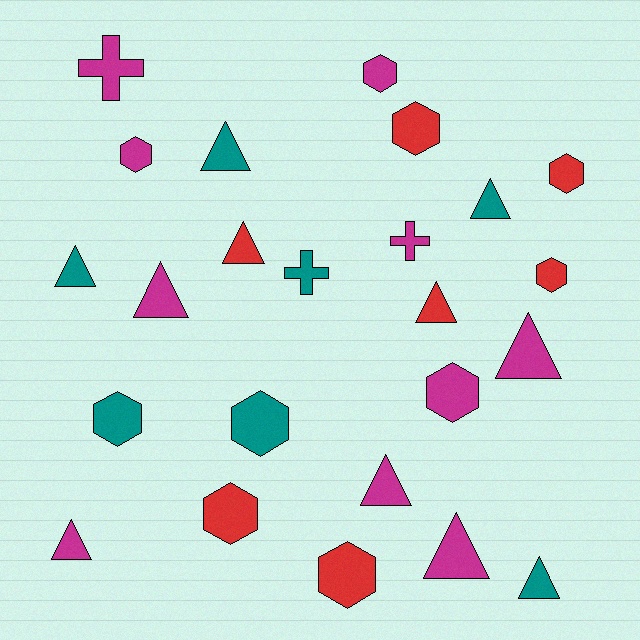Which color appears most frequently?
Magenta, with 10 objects.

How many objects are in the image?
There are 24 objects.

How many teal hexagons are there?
There are 2 teal hexagons.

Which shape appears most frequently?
Triangle, with 11 objects.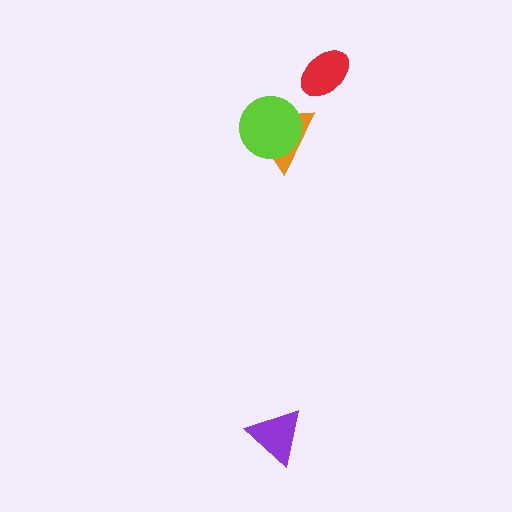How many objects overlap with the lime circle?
1 object overlaps with the lime circle.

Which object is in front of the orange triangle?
The lime circle is in front of the orange triangle.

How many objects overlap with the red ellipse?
0 objects overlap with the red ellipse.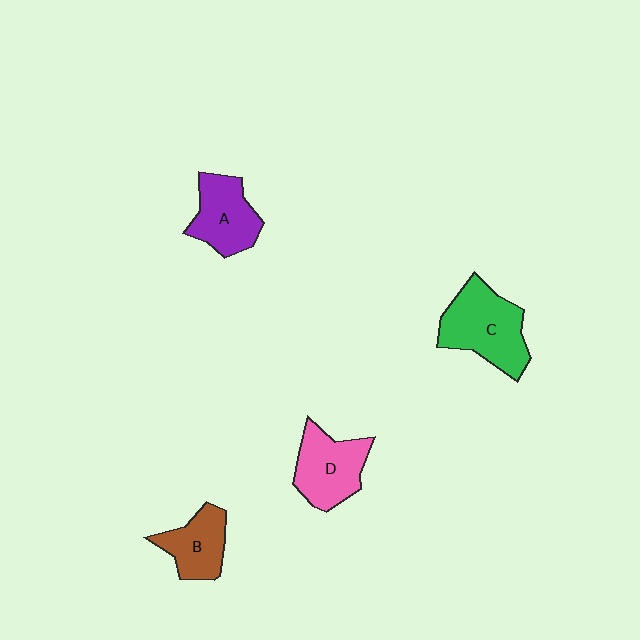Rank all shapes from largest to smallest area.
From largest to smallest: C (green), D (pink), A (purple), B (brown).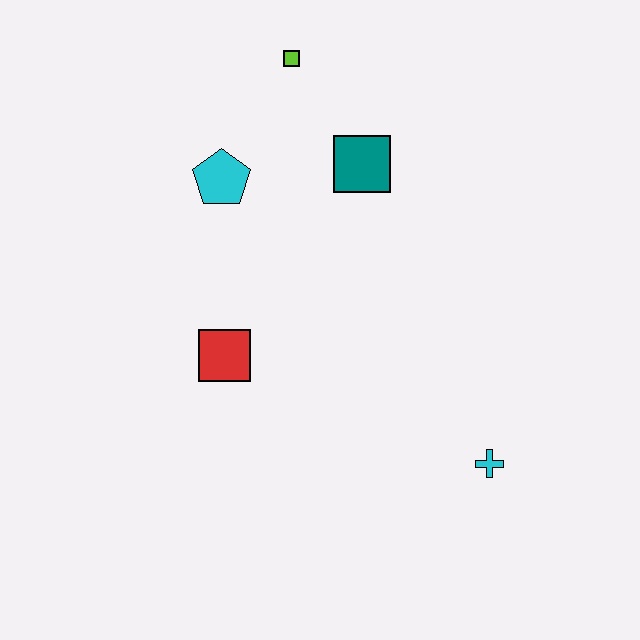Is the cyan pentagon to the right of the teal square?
No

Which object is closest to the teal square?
The lime square is closest to the teal square.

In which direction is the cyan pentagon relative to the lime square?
The cyan pentagon is below the lime square.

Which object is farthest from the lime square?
The cyan cross is farthest from the lime square.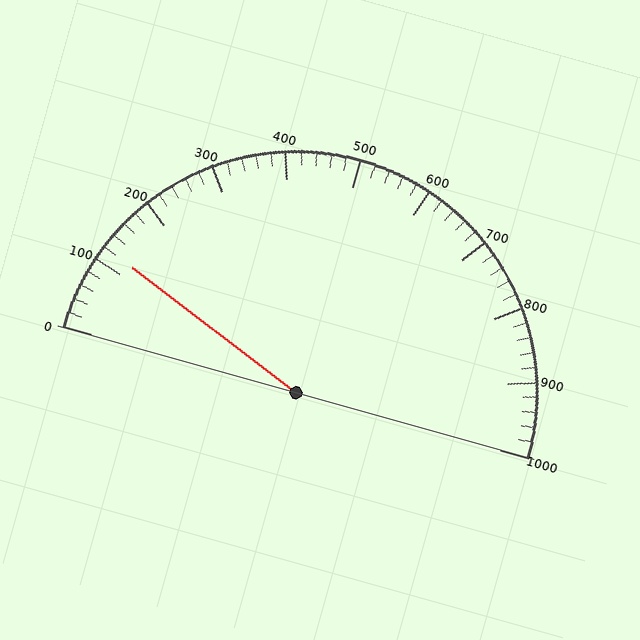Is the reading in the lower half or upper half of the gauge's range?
The reading is in the lower half of the range (0 to 1000).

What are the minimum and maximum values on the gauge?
The gauge ranges from 0 to 1000.